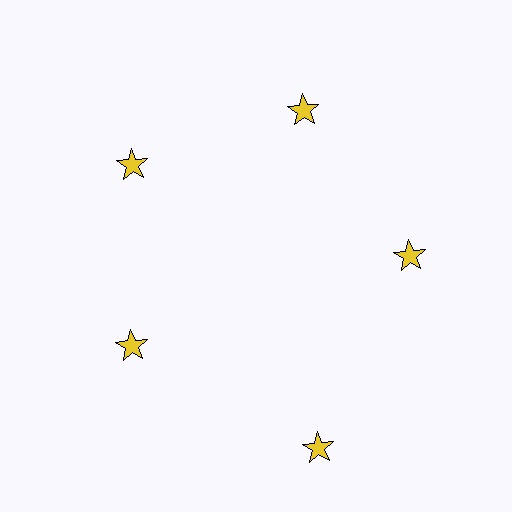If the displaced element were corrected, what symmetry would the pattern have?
It would have 5-fold rotational symmetry — the pattern would map onto itself every 72 degrees.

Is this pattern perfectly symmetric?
No. The 5 yellow stars are arranged in a ring, but one element near the 5 o'clock position is pushed outward from the center, breaking the 5-fold rotational symmetry.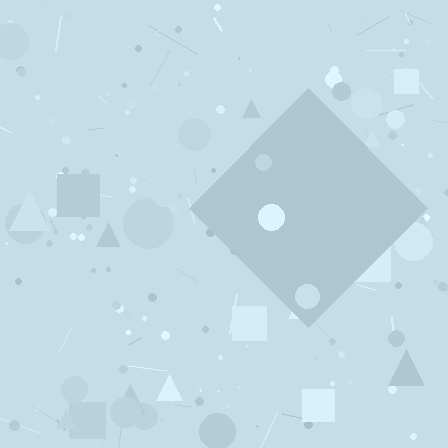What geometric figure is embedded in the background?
A diamond is embedded in the background.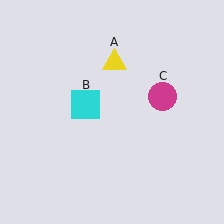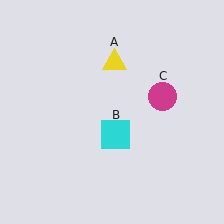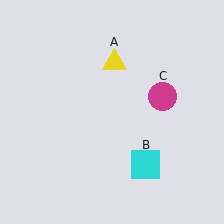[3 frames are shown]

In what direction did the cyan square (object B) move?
The cyan square (object B) moved down and to the right.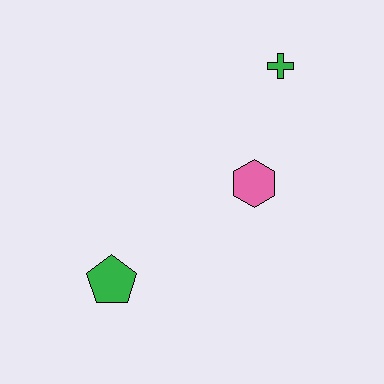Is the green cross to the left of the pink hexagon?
No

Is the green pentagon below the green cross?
Yes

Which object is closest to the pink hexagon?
The green cross is closest to the pink hexagon.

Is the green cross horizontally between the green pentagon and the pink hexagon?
No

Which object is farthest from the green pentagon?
The green cross is farthest from the green pentagon.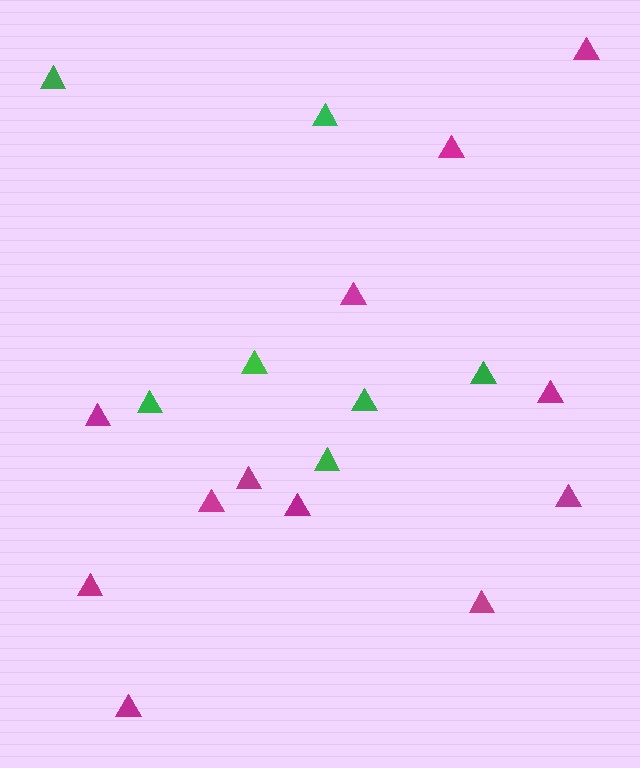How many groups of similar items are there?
There are 2 groups: one group of magenta triangles (12) and one group of green triangles (7).